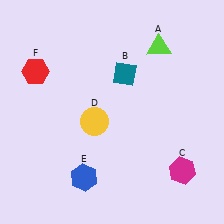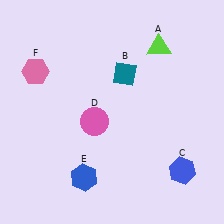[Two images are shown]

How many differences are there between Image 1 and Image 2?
There are 3 differences between the two images.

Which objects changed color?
C changed from magenta to blue. D changed from yellow to pink. F changed from red to pink.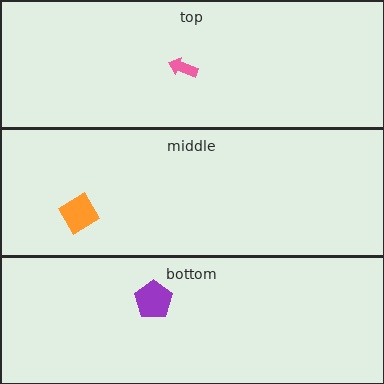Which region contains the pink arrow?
The top region.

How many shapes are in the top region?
1.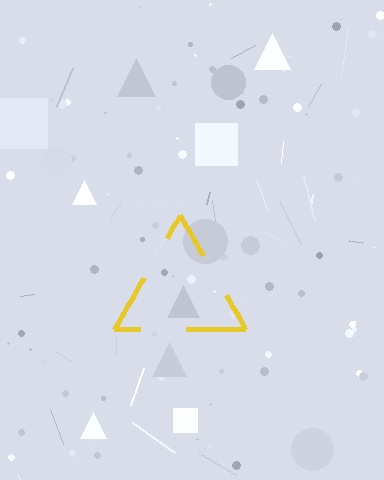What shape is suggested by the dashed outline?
The dashed outline suggests a triangle.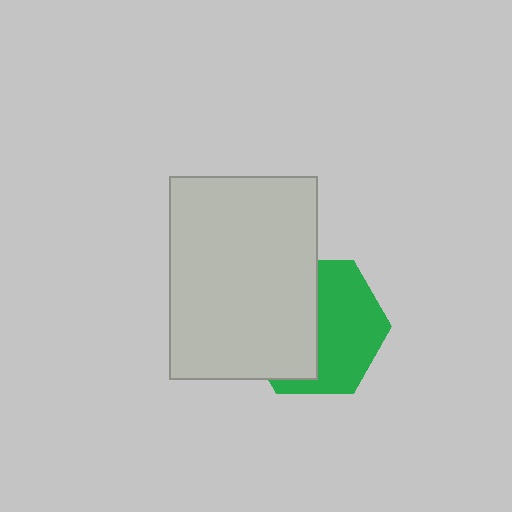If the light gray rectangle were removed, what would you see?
You would see the complete green hexagon.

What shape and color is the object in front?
The object in front is a light gray rectangle.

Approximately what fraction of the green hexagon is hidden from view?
Roughly 48% of the green hexagon is hidden behind the light gray rectangle.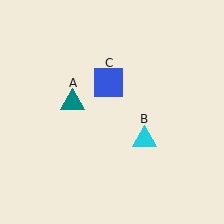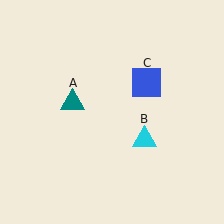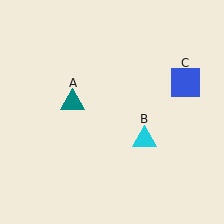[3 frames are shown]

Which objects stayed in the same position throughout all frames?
Teal triangle (object A) and cyan triangle (object B) remained stationary.